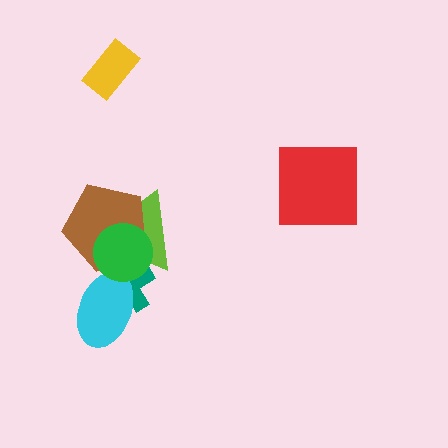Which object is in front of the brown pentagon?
The green circle is in front of the brown pentagon.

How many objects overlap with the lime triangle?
3 objects overlap with the lime triangle.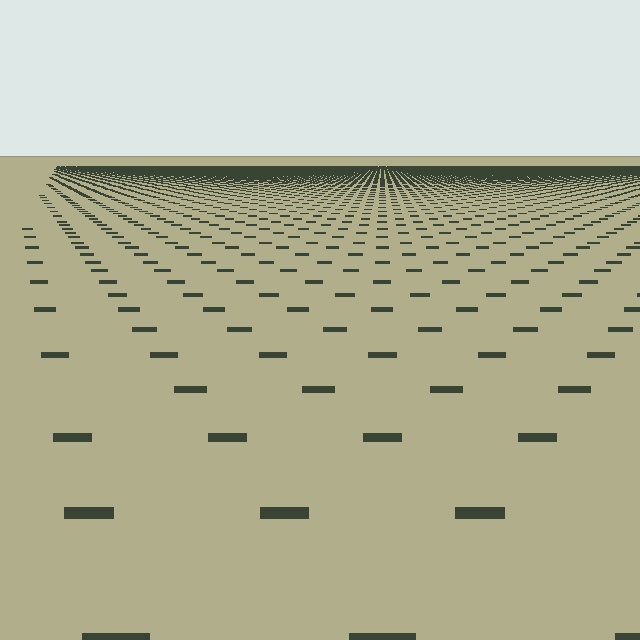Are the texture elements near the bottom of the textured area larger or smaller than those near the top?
Larger. Near the bottom, elements are closer to the viewer and appear at a bigger on-screen size.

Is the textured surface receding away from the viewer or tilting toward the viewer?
The surface is receding away from the viewer. Texture elements get smaller and denser toward the top.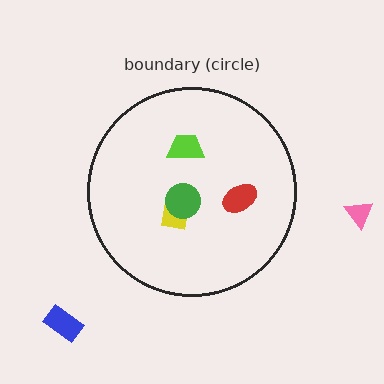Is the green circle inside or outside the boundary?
Inside.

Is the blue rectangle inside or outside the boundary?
Outside.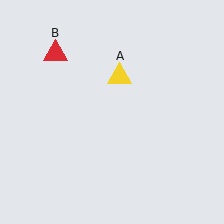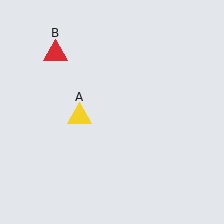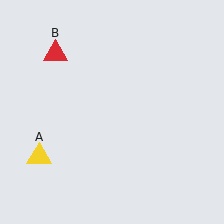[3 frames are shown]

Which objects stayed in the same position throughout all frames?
Red triangle (object B) remained stationary.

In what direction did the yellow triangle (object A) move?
The yellow triangle (object A) moved down and to the left.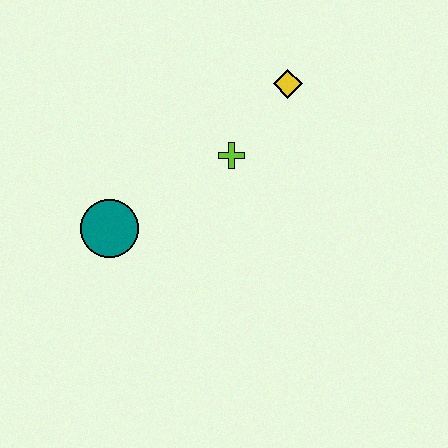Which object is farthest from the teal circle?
The yellow diamond is farthest from the teal circle.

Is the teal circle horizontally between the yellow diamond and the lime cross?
No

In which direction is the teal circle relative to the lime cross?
The teal circle is to the left of the lime cross.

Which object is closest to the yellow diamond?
The lime cross is closest to the yellow diamond.